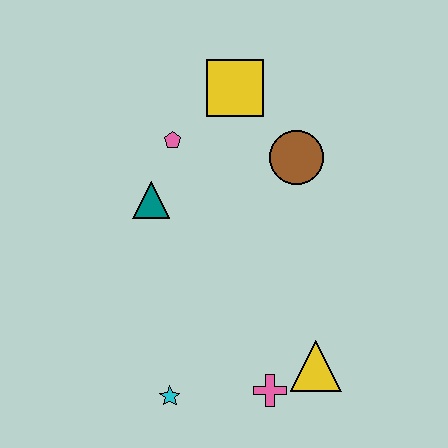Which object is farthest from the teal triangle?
The yellow triangle is farthest from the teal triangle.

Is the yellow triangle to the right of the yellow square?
Yes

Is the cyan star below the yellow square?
Yes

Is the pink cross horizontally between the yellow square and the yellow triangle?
Yes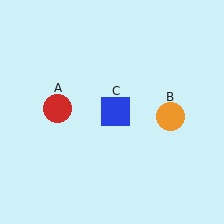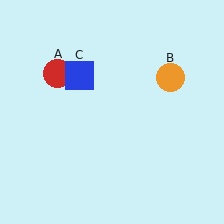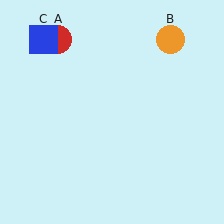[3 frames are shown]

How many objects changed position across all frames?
3 objects changed position: red circle (object A), orange circle (object B), blue square (object C).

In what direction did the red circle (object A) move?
The red circle (object A) moved up.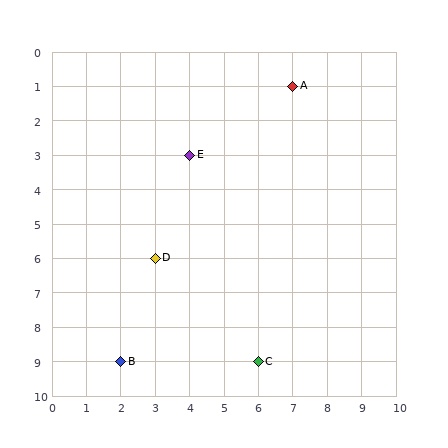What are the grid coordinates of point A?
Point A is at grid coordinates (7, 1).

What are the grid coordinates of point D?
Point D is at grid coordinates (3, 6).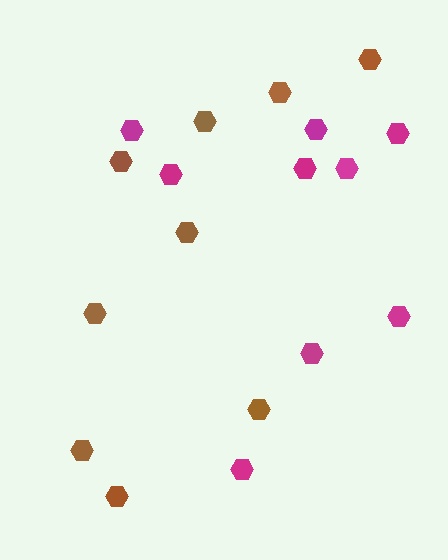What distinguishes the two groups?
There are 2 groups: one group of brown hexagons (9) and one group of magenta hexagons (9).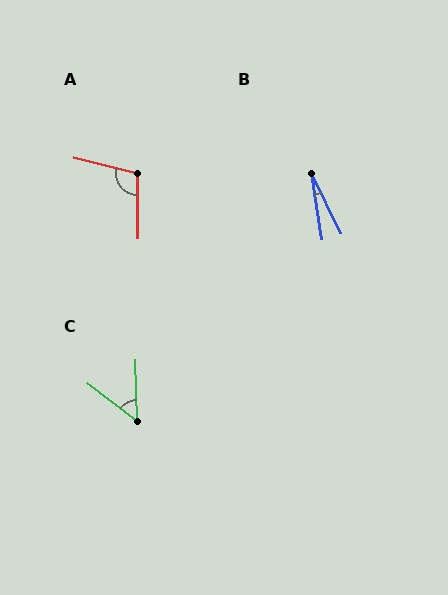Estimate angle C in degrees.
Approximately 51 degrees.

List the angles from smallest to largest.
B (17°), C (51°), A (104°).